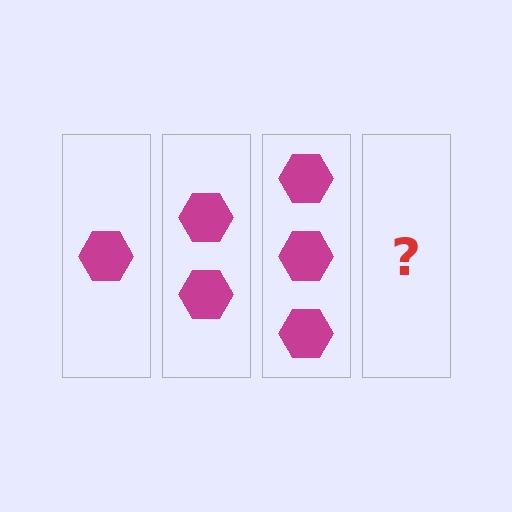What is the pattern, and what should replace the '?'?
The pattern is that each step adds one more hexagon. The '?' should be 4 hexagons.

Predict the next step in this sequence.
The next step is 4 hexagons.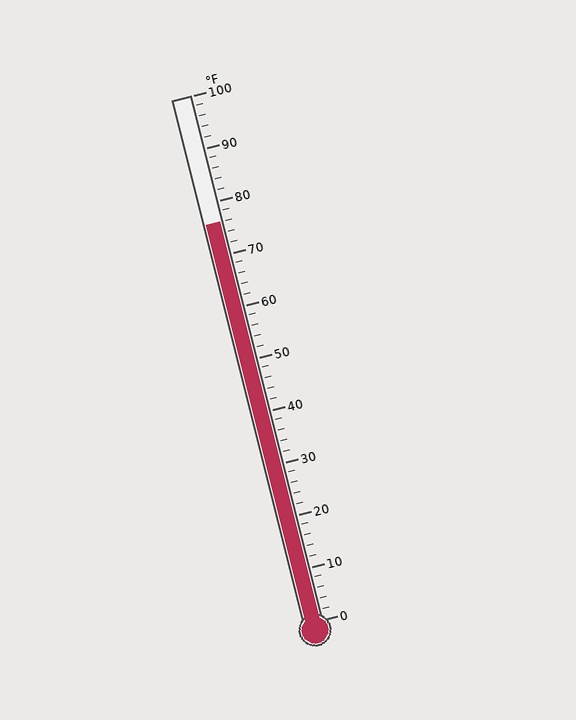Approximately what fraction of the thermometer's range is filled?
The thermometer is filled to approximately 75% of its range.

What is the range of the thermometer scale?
The thermometer scale ranges from 0°F to 100°F.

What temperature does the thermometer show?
The thermometer shows approximately 76°F.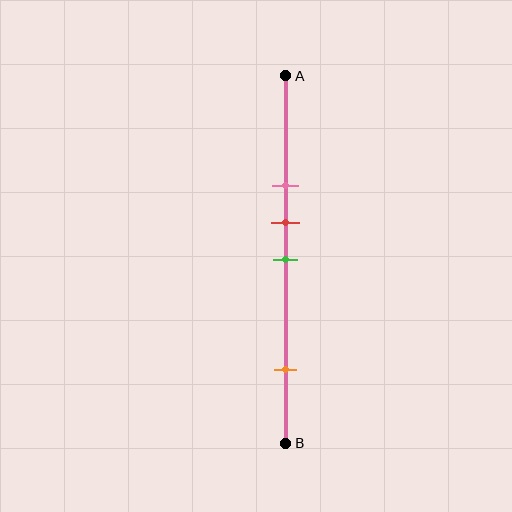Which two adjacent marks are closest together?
The red and green marks are the closest adjacent pair.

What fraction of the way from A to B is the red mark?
The red mark is approximately 40% (0.4) of the way from A to B.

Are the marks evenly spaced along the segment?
No, the marks are not evenly spaced.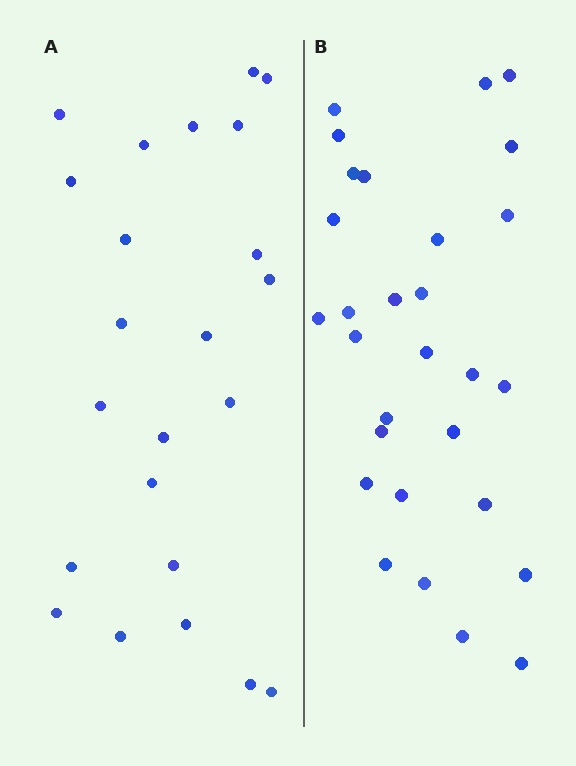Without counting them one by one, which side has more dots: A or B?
Region B (the right region) has more dots.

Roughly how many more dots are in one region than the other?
Region B has about 6 more dots than region A.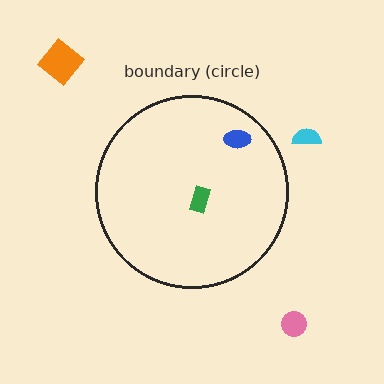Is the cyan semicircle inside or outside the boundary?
Outside.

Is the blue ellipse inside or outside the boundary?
Inside.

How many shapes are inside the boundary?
2 inside, 3 outside.